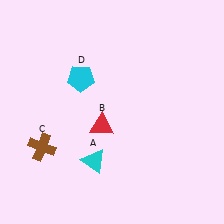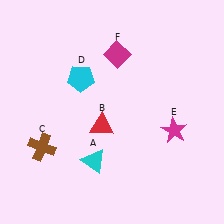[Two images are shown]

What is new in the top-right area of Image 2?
A magenta diamond (F) was added in the top-right area of Image 2.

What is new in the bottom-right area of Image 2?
A magenta star (E) was added in the bottom-right area of Image 2.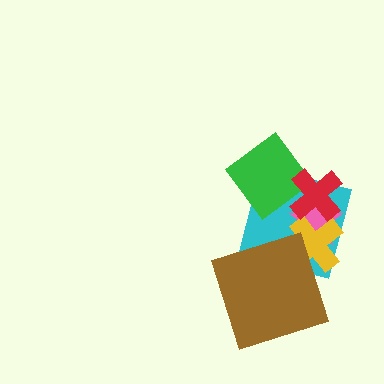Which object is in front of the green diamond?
The red cross is in front of the green diamond.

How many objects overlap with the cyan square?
5 objects overlap with the cyan square.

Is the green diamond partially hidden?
Yes, it is partially covered by another shape.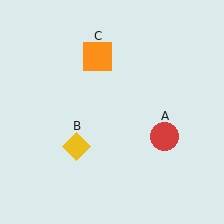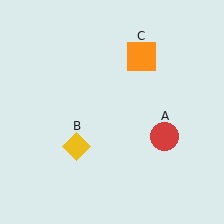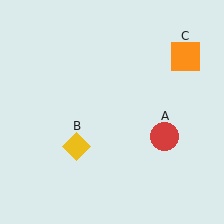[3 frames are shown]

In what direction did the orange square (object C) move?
The orange square (object C) moved right.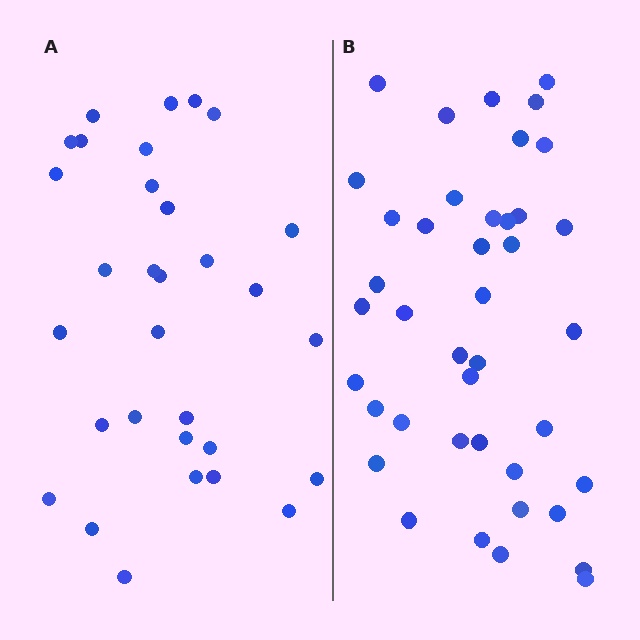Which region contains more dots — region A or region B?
Region B (the right region) has more dots.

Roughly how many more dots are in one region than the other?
Region B has roughly 10 or so more dots than region A.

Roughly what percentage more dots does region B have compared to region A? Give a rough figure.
About 30% more.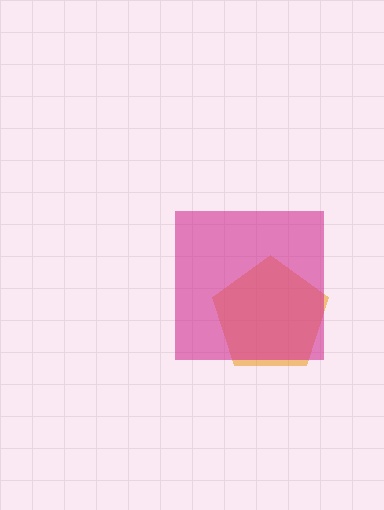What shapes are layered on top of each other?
The layered shapes are: an orange pentagon, a magenta square.